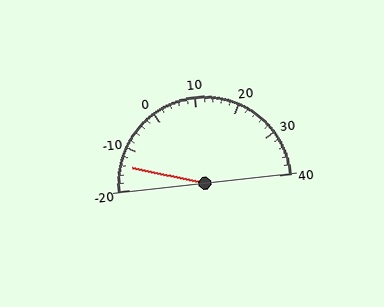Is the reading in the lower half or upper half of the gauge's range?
The reading is in the lower half of the range (-20 to 40).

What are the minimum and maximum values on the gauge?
The gauge ranges from -20 to 40.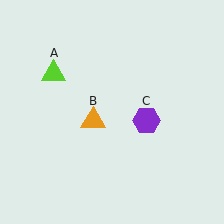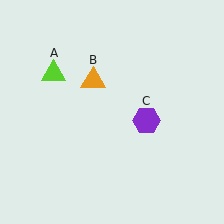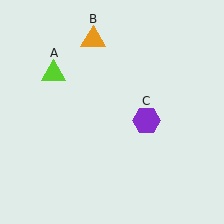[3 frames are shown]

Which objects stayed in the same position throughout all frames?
Lime triangle (object A) and purple hexagon (object C) remained stationary.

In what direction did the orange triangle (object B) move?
The orange triangle (object B) moved up.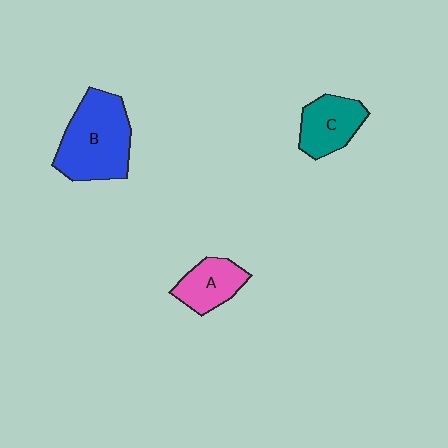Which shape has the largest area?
Shape B (blue).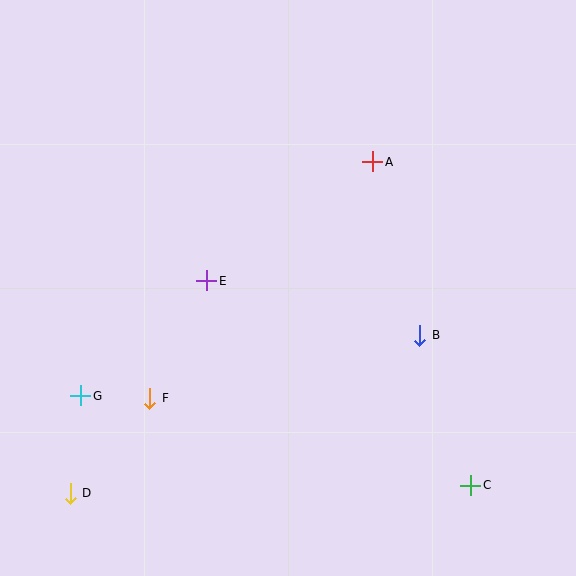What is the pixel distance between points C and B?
The distance between C and B is 158 pixels.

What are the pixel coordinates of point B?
Point B is at (420, 335).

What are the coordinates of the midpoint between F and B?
The midpoint between F and B is at (285, 367).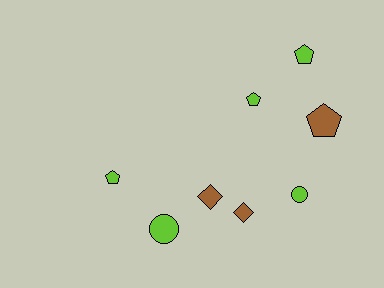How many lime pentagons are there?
There are 3 lime pentagons.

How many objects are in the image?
There are 8 objects.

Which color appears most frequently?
Lime, with 5 objects.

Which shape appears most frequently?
Pentagon, with 4 objects.